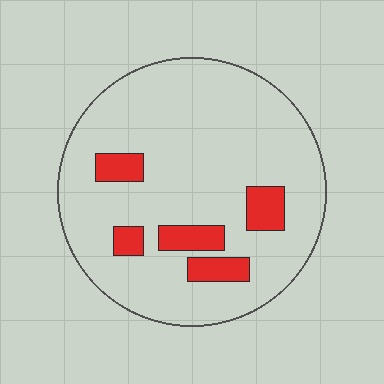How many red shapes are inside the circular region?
5.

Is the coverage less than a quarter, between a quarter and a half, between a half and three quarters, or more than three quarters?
Less than a quarter.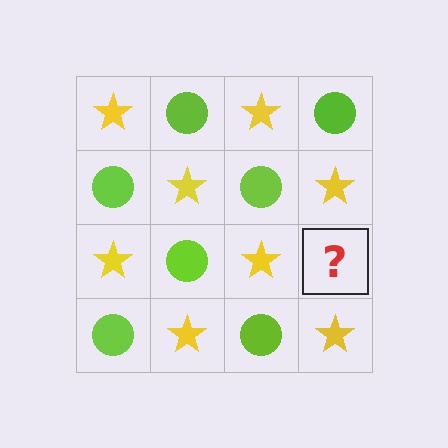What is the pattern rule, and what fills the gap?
The rule is that it alternates yellow star and lime circle in a checkerboard pattern. The gap should be filled with a lime circle.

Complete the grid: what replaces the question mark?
The question mark should be replaced with a lime circle.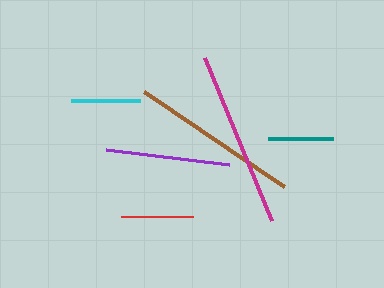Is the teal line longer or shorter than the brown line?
The brown line is longer than the teal line.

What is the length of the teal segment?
The teal segment is approximately 65 pixels long.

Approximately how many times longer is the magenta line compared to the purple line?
The magenta line is approximately 1.4 times the length of the purple line.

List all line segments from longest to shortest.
From longest to shortest: magenta, brown, purple, red, cyan, teal.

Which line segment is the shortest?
The teal line is the shortest at approximately 65 pixels.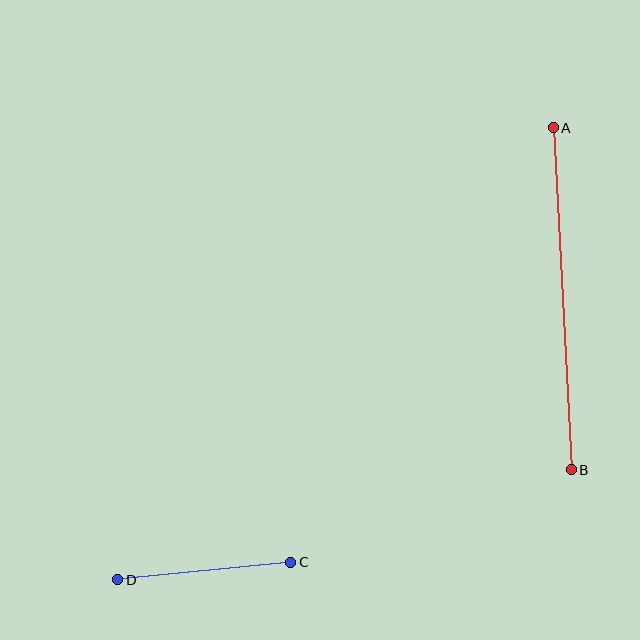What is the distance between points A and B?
The distance is approximately 343 pixels.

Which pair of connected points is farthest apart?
Points A and B are farthest apart.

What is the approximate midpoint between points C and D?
The midpoint is at approximately (204, 571) pixels.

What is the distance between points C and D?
The distance is approximately 174 pixels.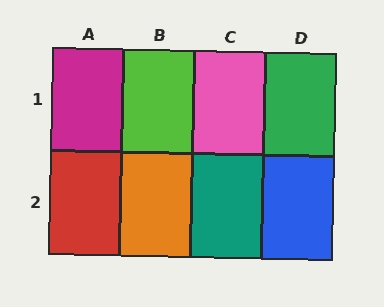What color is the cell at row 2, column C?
Teal.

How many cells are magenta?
1 cell is magenta.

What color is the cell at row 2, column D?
Blue.